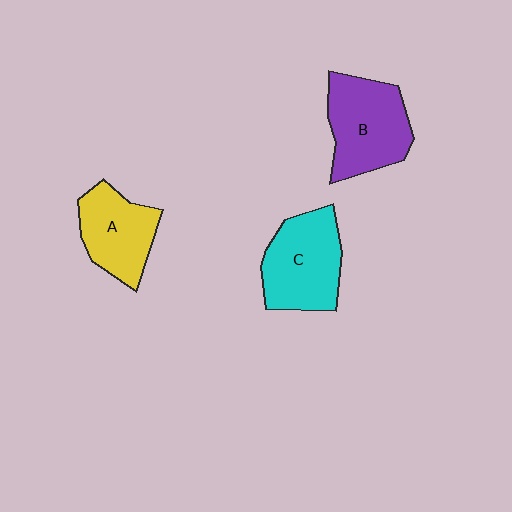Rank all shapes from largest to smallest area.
From largest to smallest: B (purple), C (cyan), A (yellow).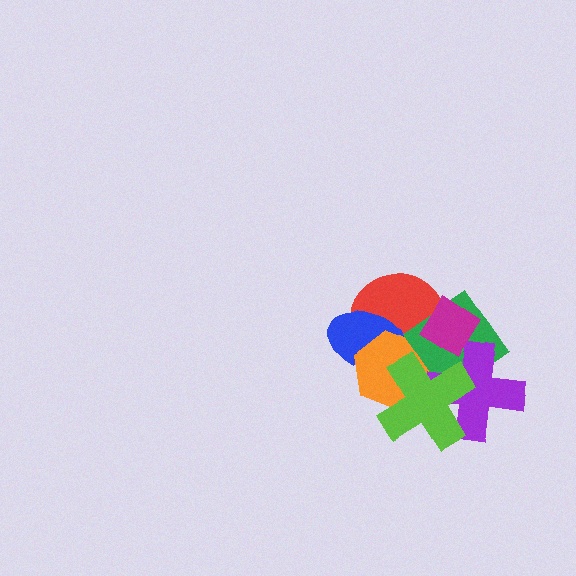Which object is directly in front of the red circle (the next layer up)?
The blue ellipse is directly in front of the red circle.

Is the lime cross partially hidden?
No, no other shape covers it.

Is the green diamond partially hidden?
Yes, it is partially covered by another shape.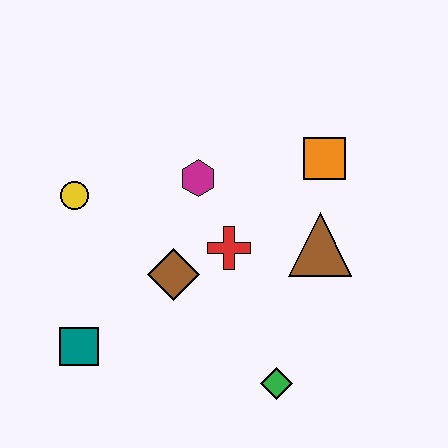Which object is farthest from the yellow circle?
The green diamond is farthest from the yellow circle.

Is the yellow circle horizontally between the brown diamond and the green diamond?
No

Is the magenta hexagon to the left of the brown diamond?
No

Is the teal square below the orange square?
Yes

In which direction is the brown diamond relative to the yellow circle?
The brown diamond is to the right of the yellow circle.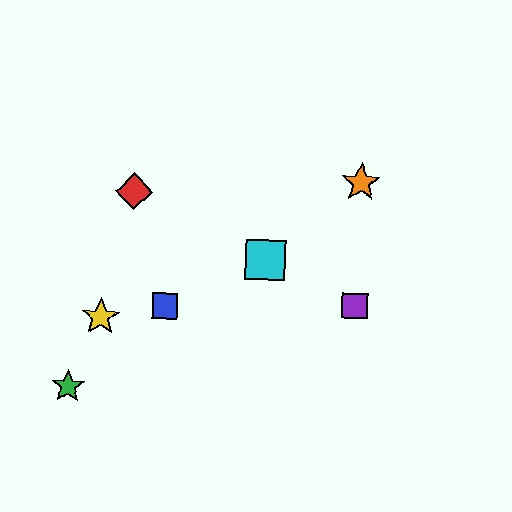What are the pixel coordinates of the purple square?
The purple square is at (355, 306).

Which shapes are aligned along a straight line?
The red diamond, the purple square, the cyan square are aligned along a straight line.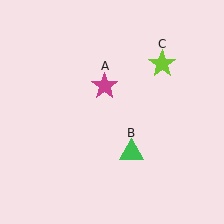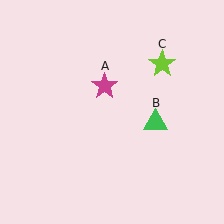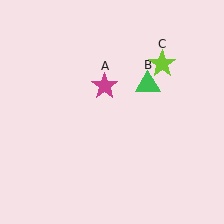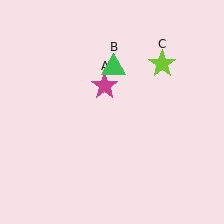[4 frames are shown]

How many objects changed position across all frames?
1 object changed position: green triangle (object B).